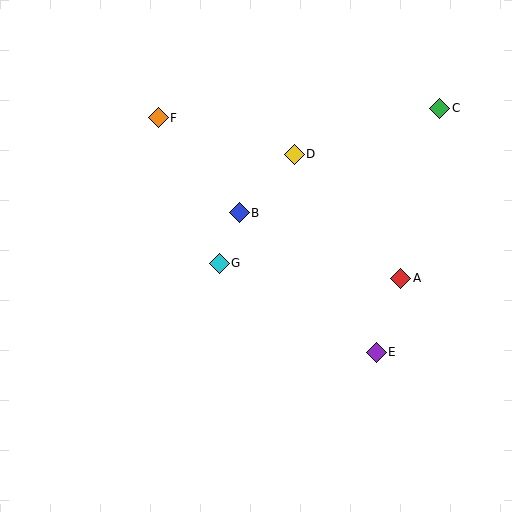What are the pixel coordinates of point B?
Point B is at (239, 213).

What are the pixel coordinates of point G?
Point G is at (219, 263).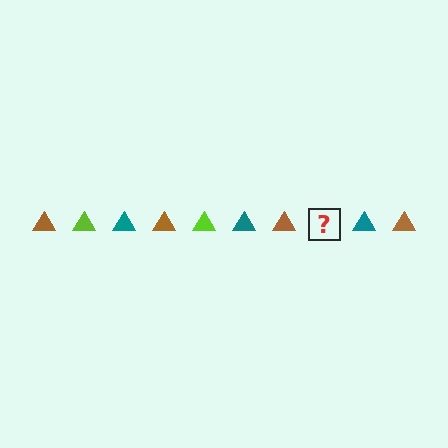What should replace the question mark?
The question mark should be replaced with a lime triangle.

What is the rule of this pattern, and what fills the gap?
The rule is that the pattern cycles through brown, lime, teal triangles. The gap should be filled with a lime triangle.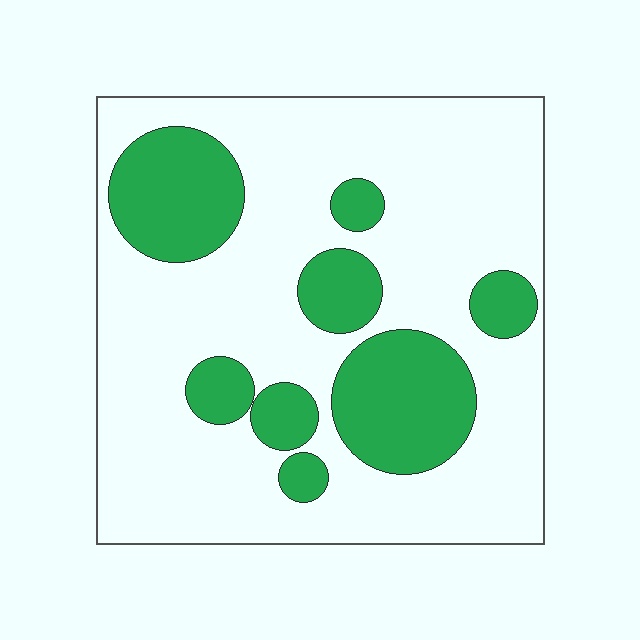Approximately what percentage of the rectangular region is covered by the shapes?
Approximately 25%.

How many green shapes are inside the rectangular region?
8.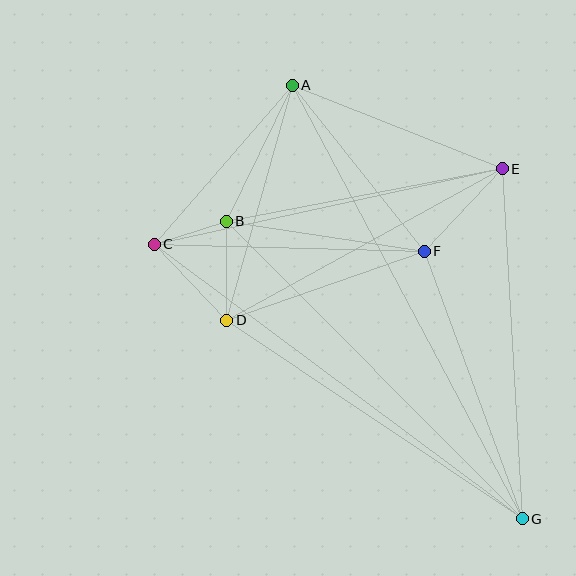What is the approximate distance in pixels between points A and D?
The distance between A and D is approximately 244 pixels.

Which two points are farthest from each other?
Points A and G are farthest from each other.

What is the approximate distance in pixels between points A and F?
The distance between A and F is approximately 212 pixels.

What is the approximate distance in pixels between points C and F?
The distance between C and F is approximately 270 pixels.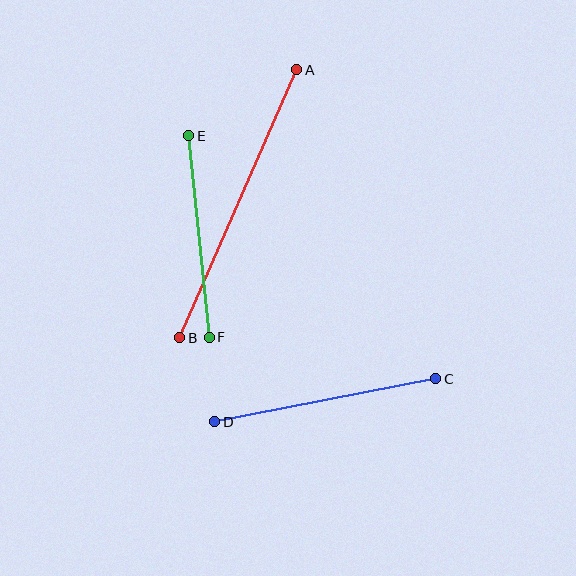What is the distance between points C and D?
The distance is approximately 225 pixels.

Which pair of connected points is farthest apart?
Points A and B are farthest apart.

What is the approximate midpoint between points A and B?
The midpoint is at approximately (238, 204) pixels.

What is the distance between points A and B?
The distance is approximately 293 pixels.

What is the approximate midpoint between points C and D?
The midpoint is at approximately (325, 400) pixels.